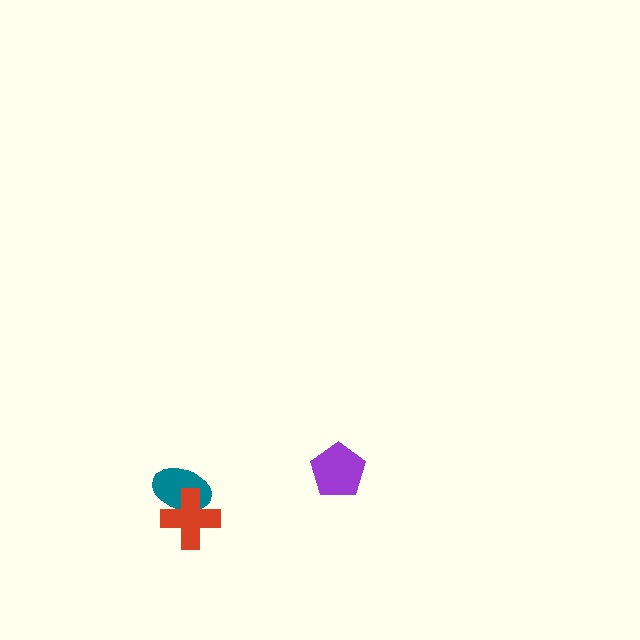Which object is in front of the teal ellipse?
The red cross is in front of the teal ellipse.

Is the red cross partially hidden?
No, no other shape covers it.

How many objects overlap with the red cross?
1 object overlaps with the red cross.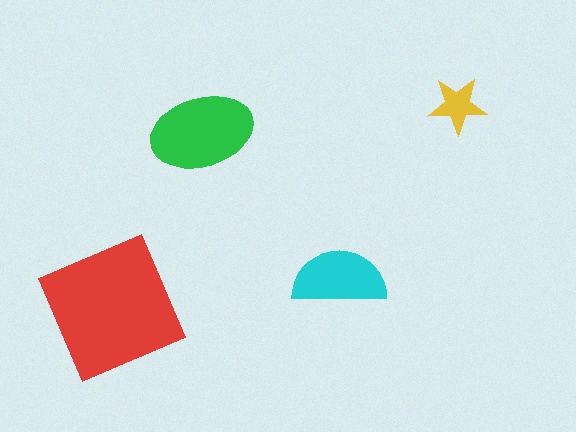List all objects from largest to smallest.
The red square, the green ellipse, the cyan semicircle, the yellow star.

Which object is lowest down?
The red square is bottommost.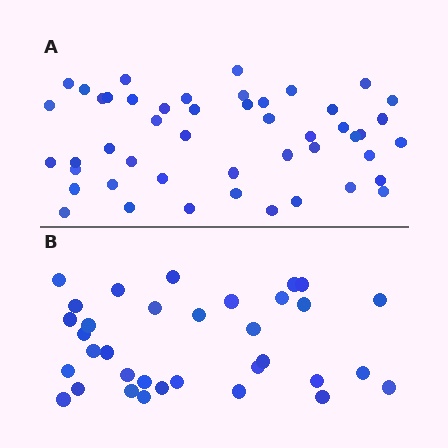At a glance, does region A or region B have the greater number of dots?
Region A (the top region) has more dots.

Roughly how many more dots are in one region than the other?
Region A has approximately 15 more dots than region B.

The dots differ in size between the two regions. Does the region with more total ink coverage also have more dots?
No. Region B has more total ink coverage because its dots are larger, but region A actually contains more individual dots. Total area can be misleading — the number of items is what matters here.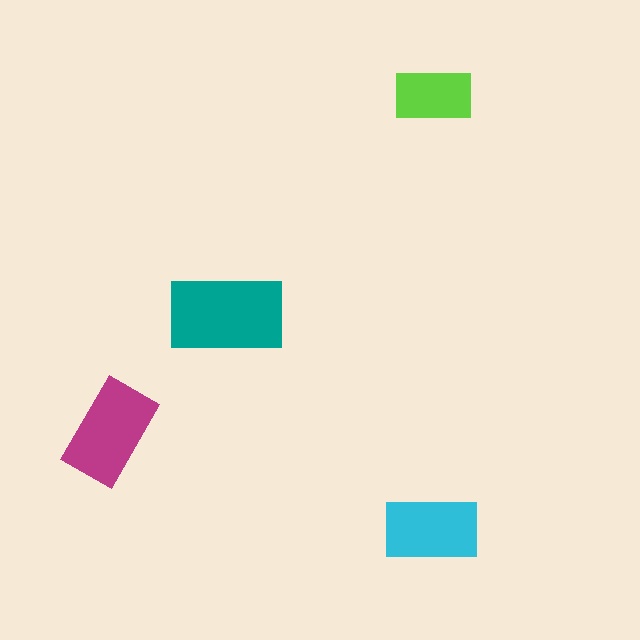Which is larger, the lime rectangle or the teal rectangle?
The teal one.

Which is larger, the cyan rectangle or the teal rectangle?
The teal one.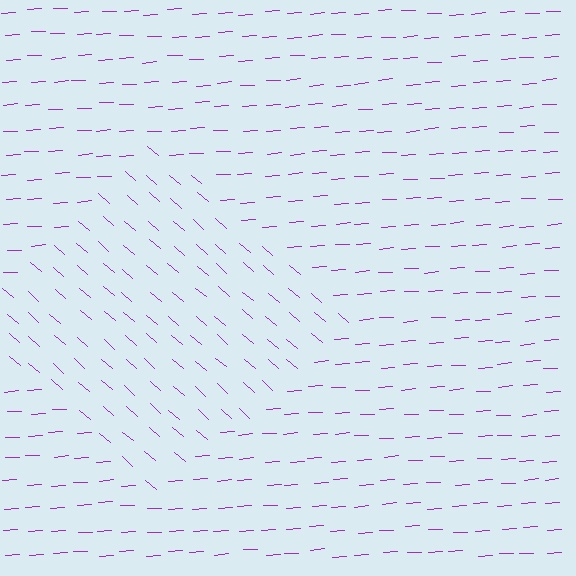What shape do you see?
I see a diamond.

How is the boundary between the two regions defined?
The boundary is defined purely by a change in line orientation (approximately 45 degrees difference). All lines are the same color and thickness.